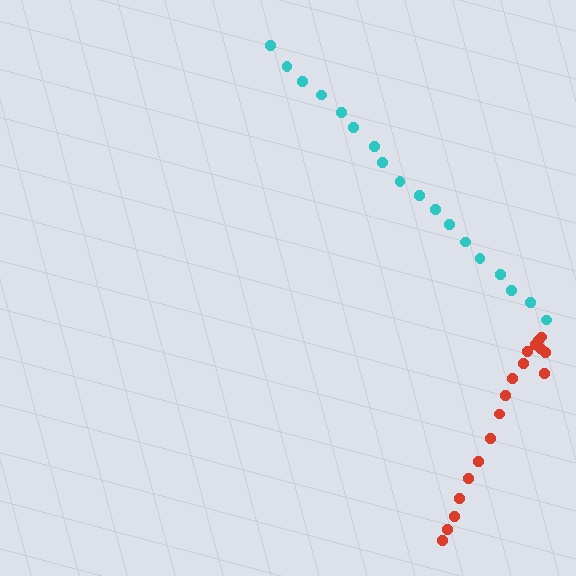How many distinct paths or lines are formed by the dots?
There are 2 distinct paths.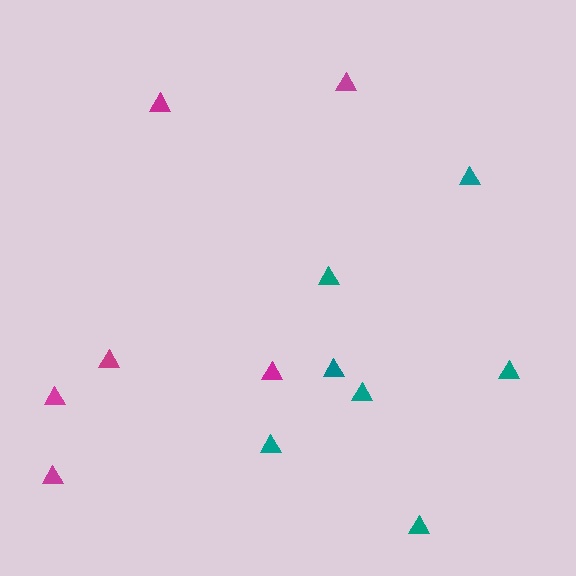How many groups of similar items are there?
There are 2 groups: one group of magenta triangles (6) and one group of teal triangles (7).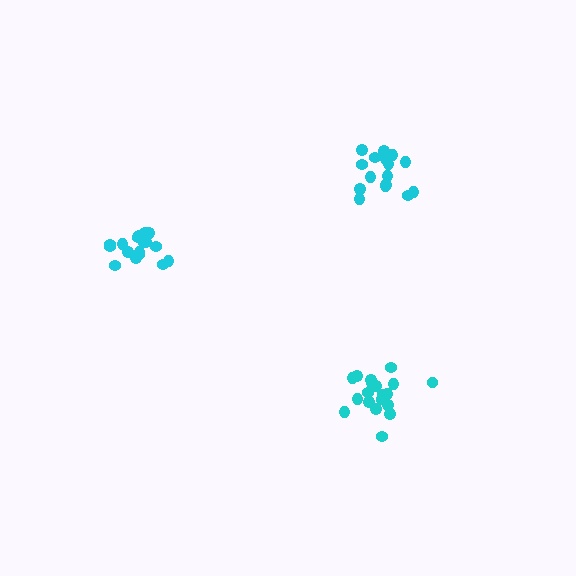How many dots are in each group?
Group 1: 19 dots, Group 2: 18 dots, Group 3: 17 dots (54 total).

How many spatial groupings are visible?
There are 3 spatial groupings.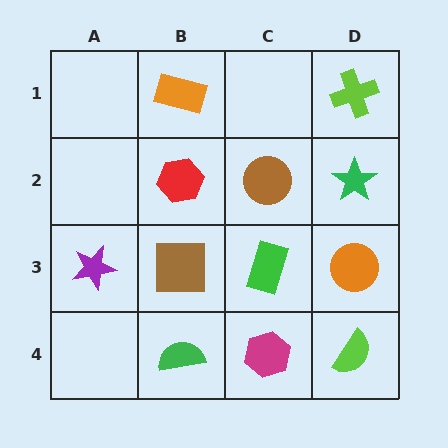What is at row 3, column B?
A brown square.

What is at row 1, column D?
A lime cross.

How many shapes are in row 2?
3 shapes.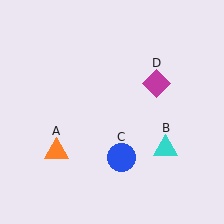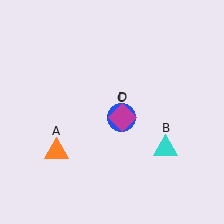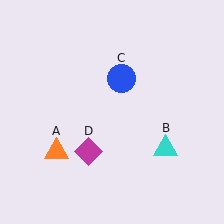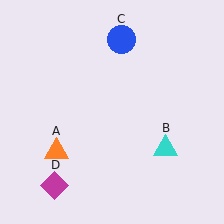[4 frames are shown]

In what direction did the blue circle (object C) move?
The blue circle (object C) moved up.